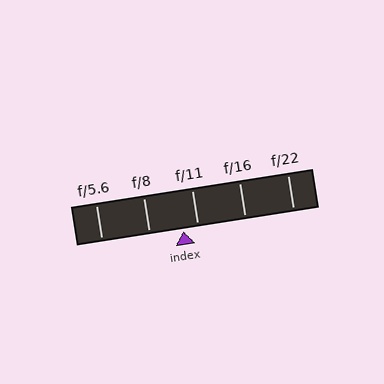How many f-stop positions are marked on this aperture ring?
There are 5 f-stop positions marked.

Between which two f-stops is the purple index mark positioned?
The index mark is between f/8 and f/11.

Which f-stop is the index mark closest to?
The index mark is closest to f/11.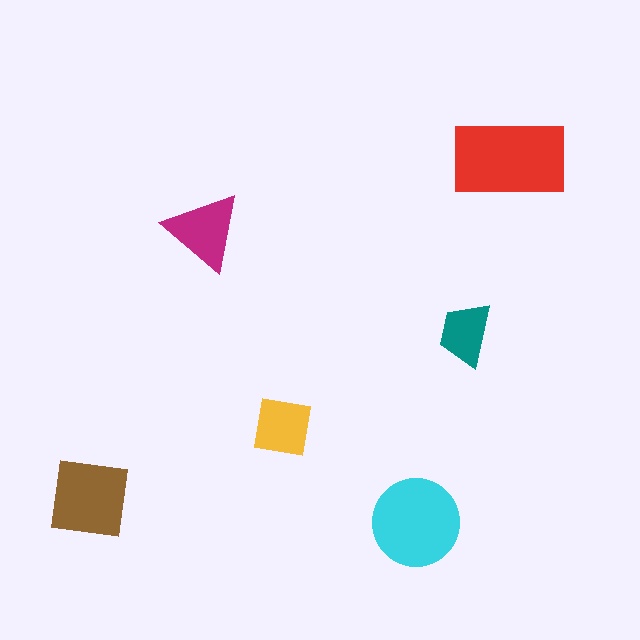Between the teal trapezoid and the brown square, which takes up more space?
The brown square.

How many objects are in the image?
There are 6 objects in the image.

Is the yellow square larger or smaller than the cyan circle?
Smaller.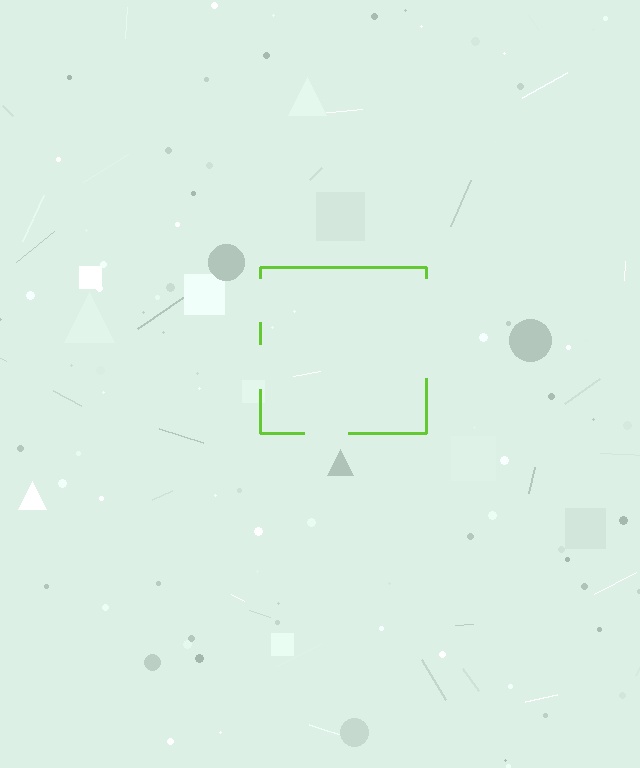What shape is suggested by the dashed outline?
The dashed outline suggests a square.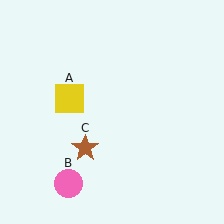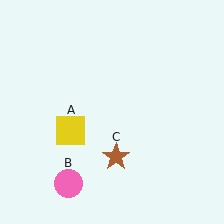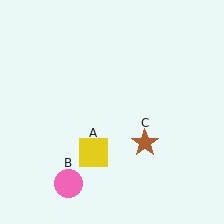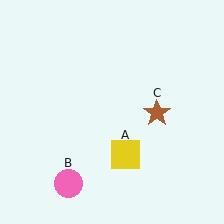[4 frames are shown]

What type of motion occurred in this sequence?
The yellow square (object A), brown star (object C) rotated counterclockwise around the center of the scene.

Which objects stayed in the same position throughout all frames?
Pink circle (object B) remained stationary.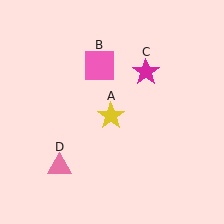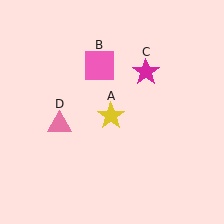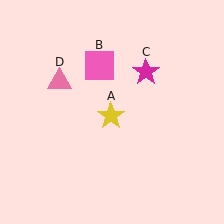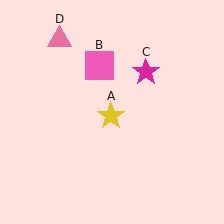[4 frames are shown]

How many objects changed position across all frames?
1 object changed position: pink triangle (object D).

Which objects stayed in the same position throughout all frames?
Yellow star (object A) and pink square (object B) and magenta star (object C) remained stationary.